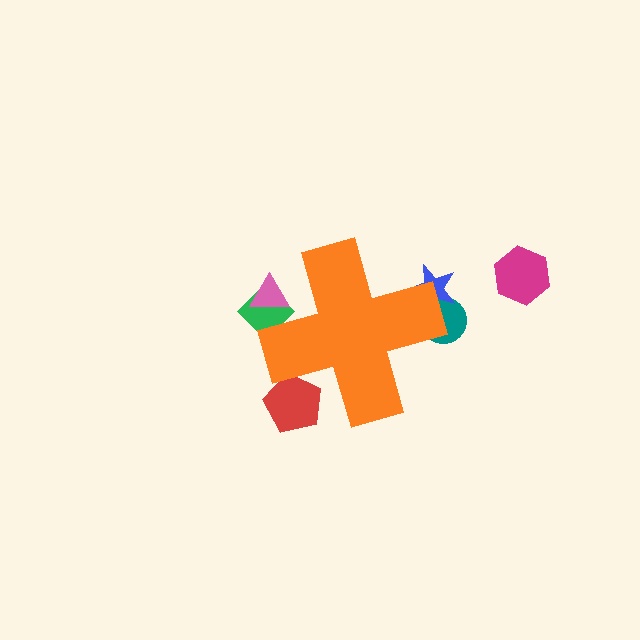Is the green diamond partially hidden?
Yes, the green diamond is partially hidden behind the orange cross.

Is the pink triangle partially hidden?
Yes, the pink triangle is partially hidden behind the orange cross.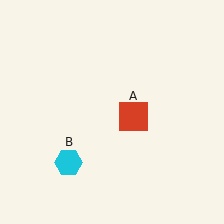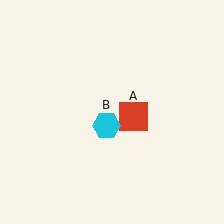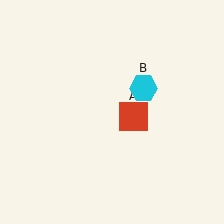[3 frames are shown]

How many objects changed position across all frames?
1 object changed position: cyan hexagon (object B).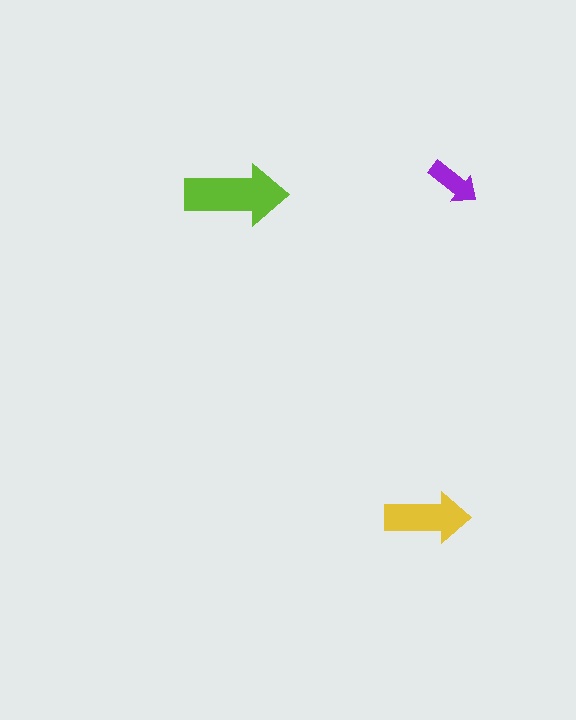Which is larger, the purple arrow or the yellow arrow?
The yellow one.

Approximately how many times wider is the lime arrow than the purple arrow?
About 2 times wider.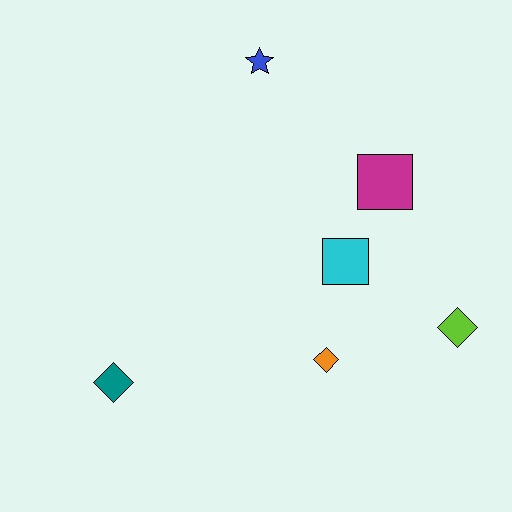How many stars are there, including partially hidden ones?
There is 1 star.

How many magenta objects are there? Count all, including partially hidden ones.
There is 1 magenta object.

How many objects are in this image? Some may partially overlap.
There are 6 objects.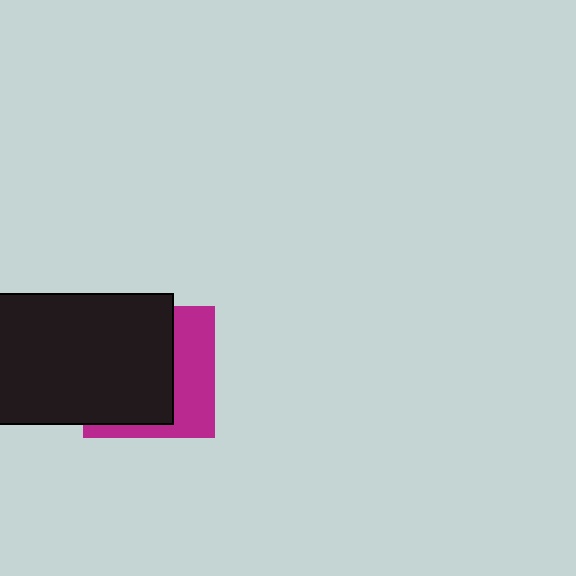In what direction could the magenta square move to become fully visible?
The magenta square could move right. That would shift it out from behind the black rectangle entirely.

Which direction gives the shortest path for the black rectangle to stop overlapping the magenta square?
Moving left gives the shortest separation.